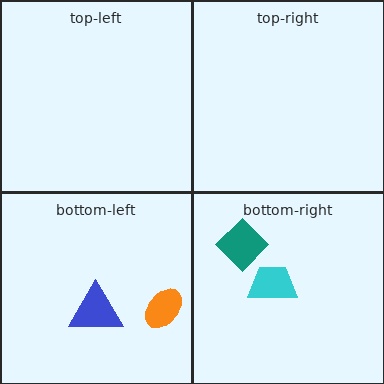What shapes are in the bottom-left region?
The orange ellipse, the blue triangle.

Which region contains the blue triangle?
The bottom-left region.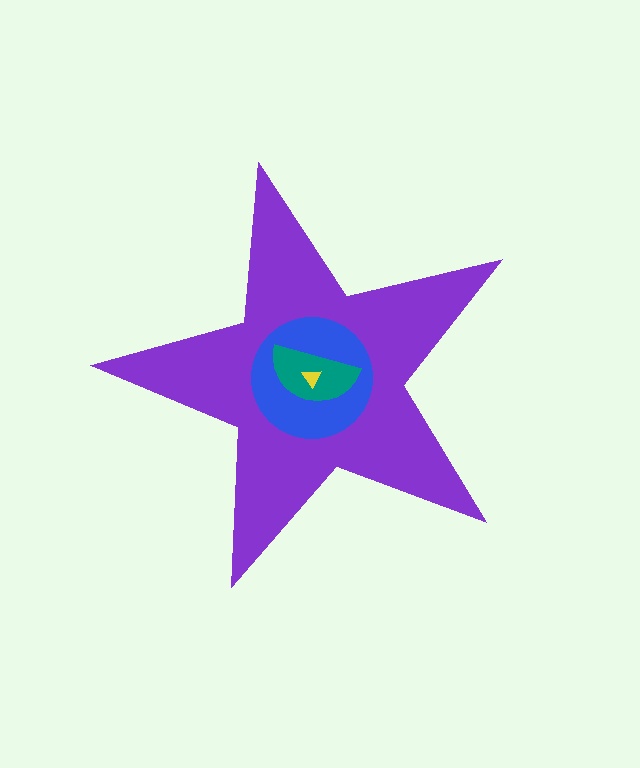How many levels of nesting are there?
4.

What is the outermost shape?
The purple star.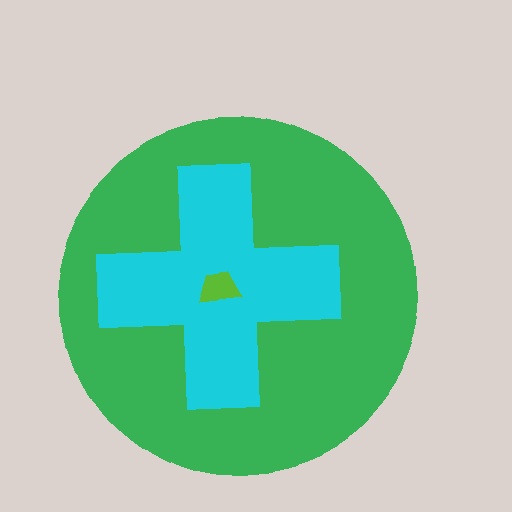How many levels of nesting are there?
3.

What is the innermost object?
The lime trapezoid.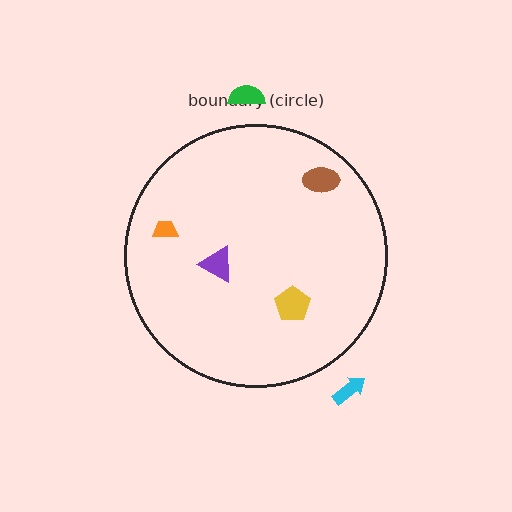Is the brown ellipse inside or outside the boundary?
Inside.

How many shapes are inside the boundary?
4 inside, 2 outside.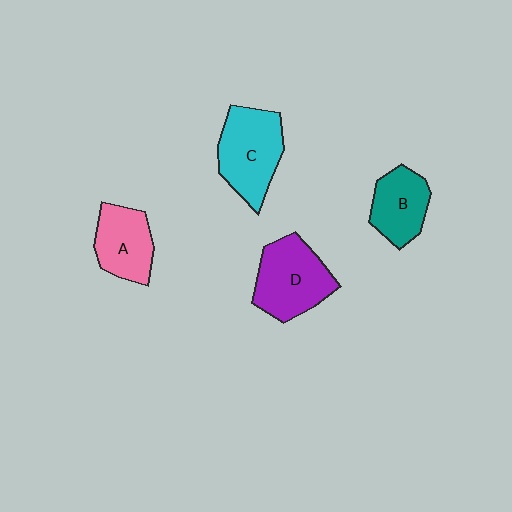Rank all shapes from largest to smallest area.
From largest to smallest: C (cyan), D (purple), A (pink), B (teal).